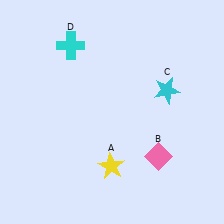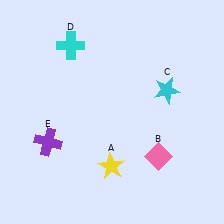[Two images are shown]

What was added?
A purple cross (E) was added in Image 2.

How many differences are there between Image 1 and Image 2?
There is 1 difference between the two images.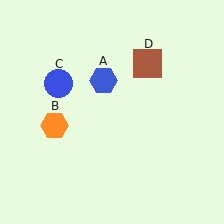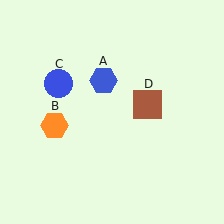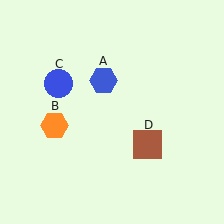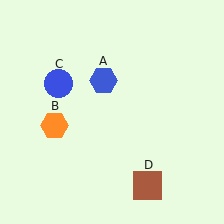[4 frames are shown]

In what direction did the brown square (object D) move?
The brown square (object D) moved down.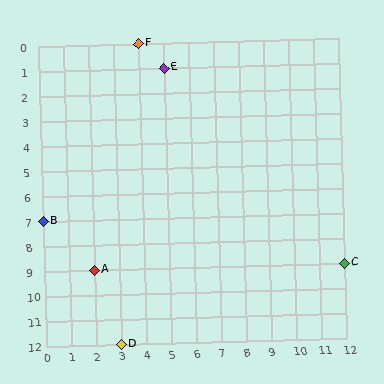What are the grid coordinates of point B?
Point B is at grid coordinates (0, 7).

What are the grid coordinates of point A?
Point A is at grid coordinates (2, 9).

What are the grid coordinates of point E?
Point E is at grid coordinates (5, 1).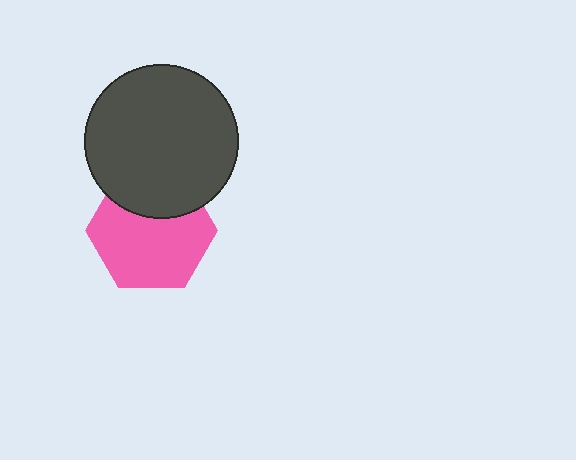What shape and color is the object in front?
The object in front is a dark gray circle.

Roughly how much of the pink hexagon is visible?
Most of it is visible (roughly 70%).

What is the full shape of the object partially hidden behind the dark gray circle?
The partially hidden object is a pink hexagon.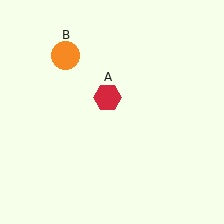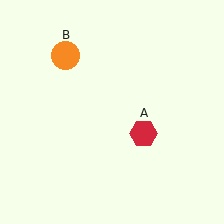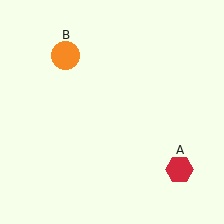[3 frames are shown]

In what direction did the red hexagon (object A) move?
The red hexagon (object A) moved down and to the right.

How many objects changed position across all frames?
1 object changed position: red hexagon (object A).